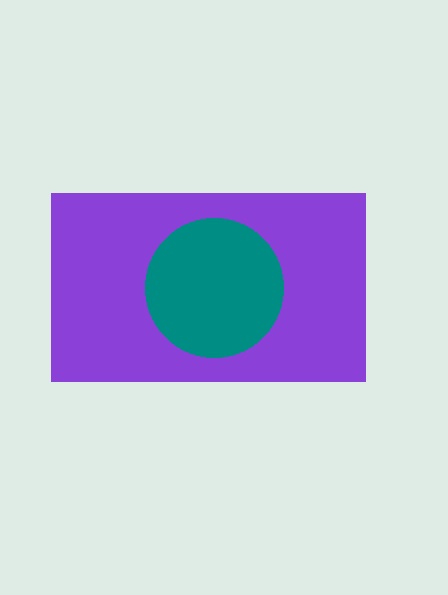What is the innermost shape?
The teal circle.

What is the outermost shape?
The purple rectangle.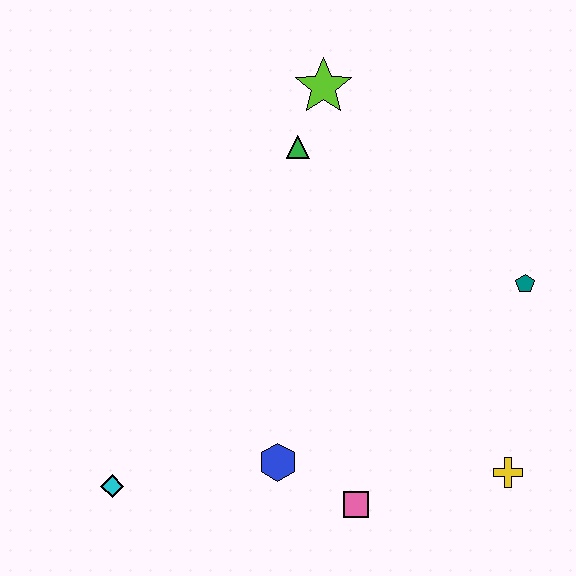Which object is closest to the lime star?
The green triangle is closest to the lime star.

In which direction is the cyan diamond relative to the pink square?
The cyan diamond is to the left of the pink square.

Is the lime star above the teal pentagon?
Yes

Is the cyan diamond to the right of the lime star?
No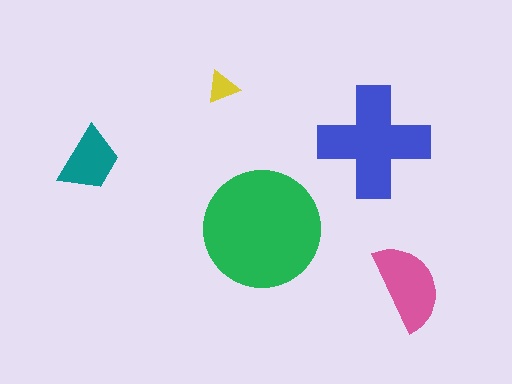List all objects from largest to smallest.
The green circle, the blue cross, the pink semicircle, the teal trapezoid, the yellow triangle.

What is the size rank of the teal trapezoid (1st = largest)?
4th.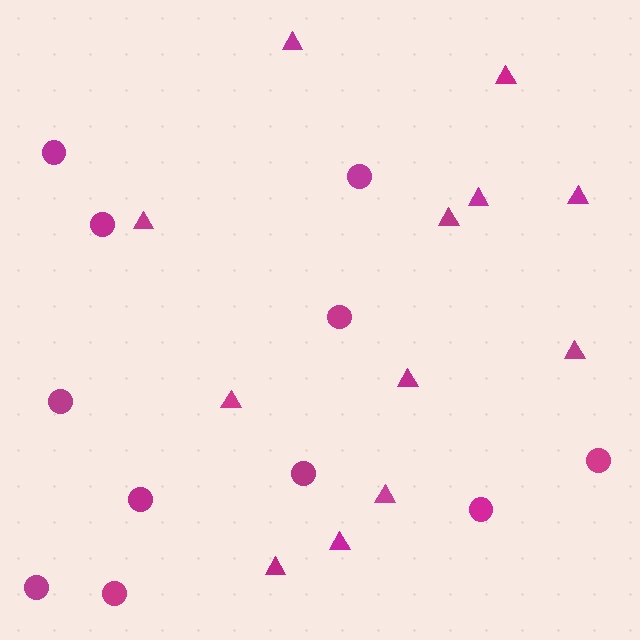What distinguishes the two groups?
There are 2 groups: one group of triangles (12) and one group of circles (11).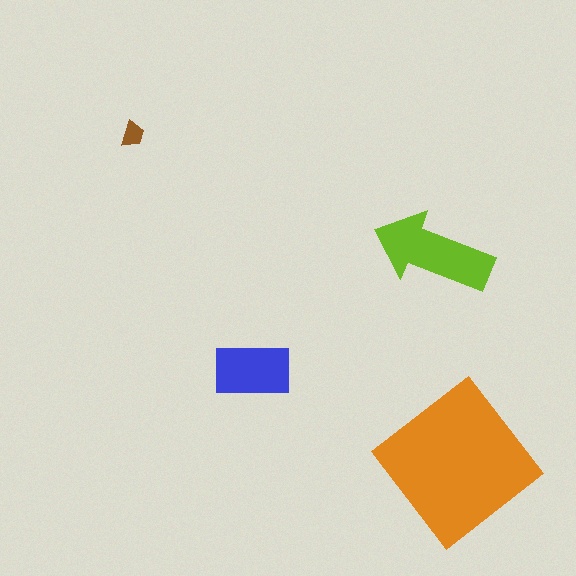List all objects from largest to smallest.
The orange diamond, the lime arrow, the blue rectangle, the brown trapezoid.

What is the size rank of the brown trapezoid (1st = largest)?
4th.